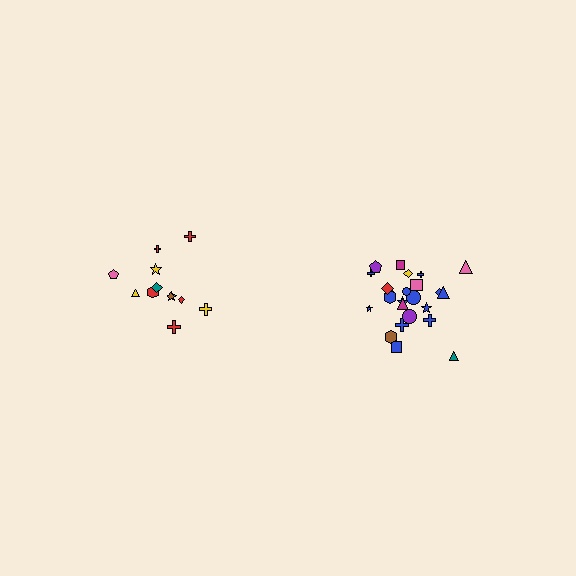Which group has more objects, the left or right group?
The right group.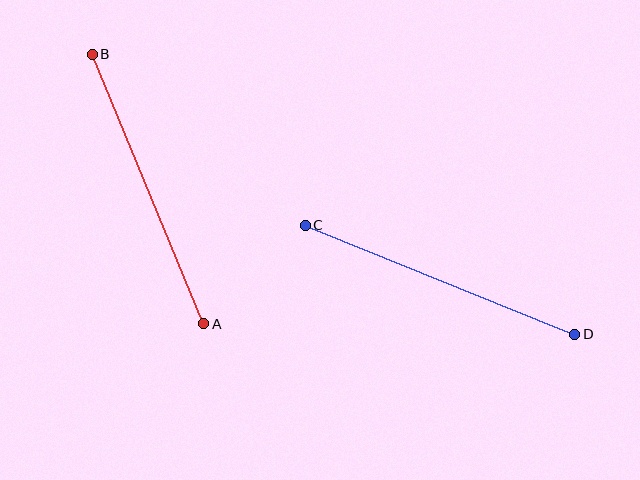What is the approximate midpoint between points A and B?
The midpoint is at approximately (148, 189) pixels.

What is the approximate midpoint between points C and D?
The midpoint is at approximately (440, 280) pixels.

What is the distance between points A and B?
The distance is approximately 292 pixels.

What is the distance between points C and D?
The distance is approximately 291 pixels.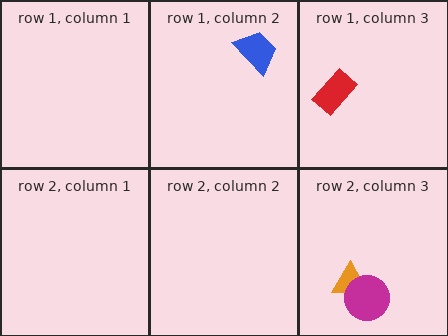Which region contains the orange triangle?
The row 2, column 3 region.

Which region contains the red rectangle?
The row 1, column 3 region.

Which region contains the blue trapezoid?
The row 1, column 2 region.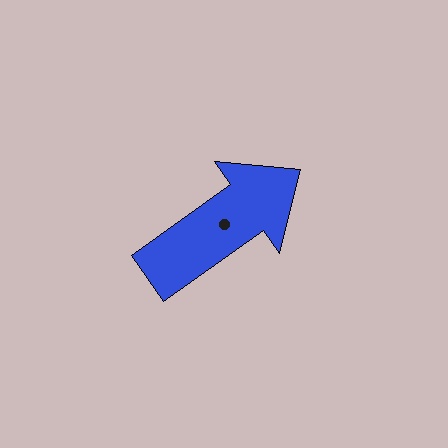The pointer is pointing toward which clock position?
Roughly 2 o'clock.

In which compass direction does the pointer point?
Northeast.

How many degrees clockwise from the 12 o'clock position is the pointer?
Approximately 54 degrees.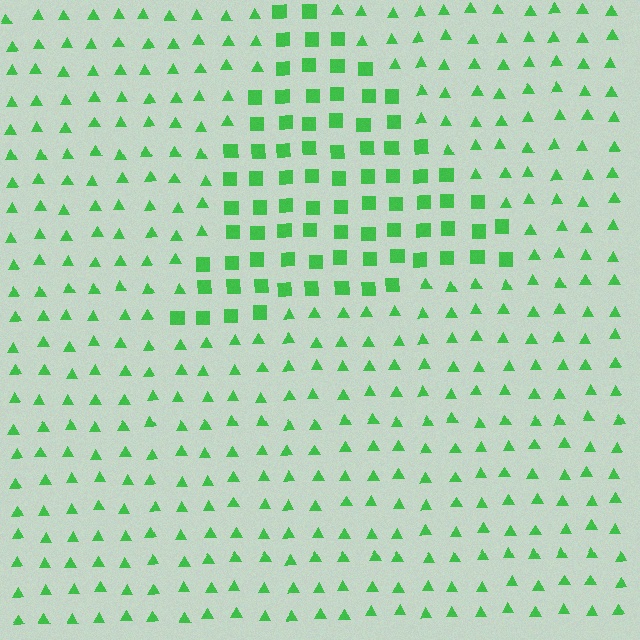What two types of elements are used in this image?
The image uses squares inside the triangle region and triangles outside it.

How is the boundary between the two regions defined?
The boundary is defined by a change in element shape: squares inside vs. triangles outside. All elements share the same color and spacing.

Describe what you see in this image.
The image is filled with small green elements arranged in a uniform grid. A triangle-shaped region contains squares, while the surrounding area contains triangles. The boundary is defined purely by the change in element shape.